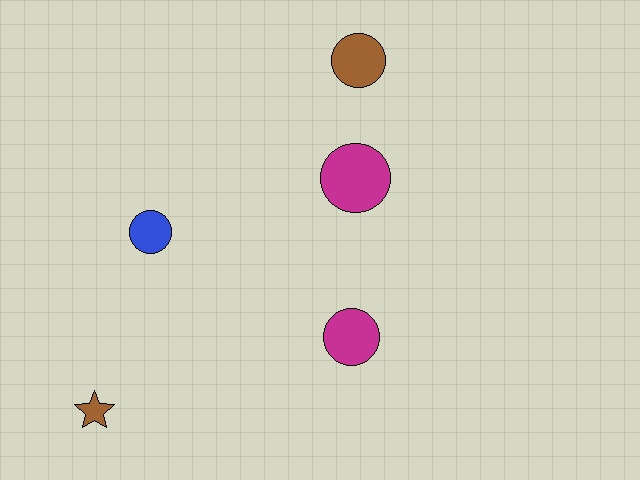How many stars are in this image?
There is 1 star.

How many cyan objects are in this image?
There are no cyan objects.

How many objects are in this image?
There are 5 objects.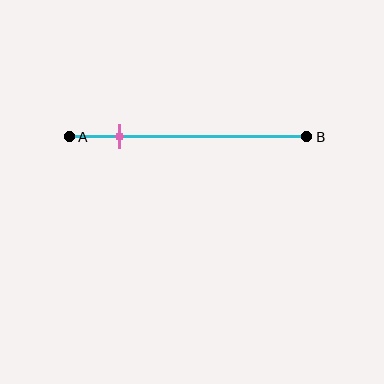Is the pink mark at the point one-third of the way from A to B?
No, the mark is at about 20% from A, not at the 33% one-third point.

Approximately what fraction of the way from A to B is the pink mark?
The pink mark is approximately 20% of the way from A to B.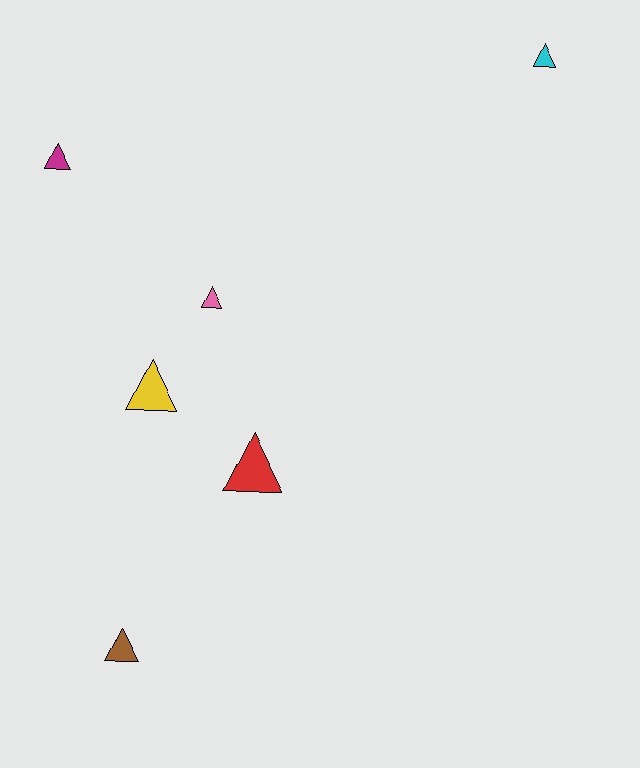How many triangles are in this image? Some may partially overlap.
There are 6 triangles.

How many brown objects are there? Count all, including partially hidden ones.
There is 1 brown object.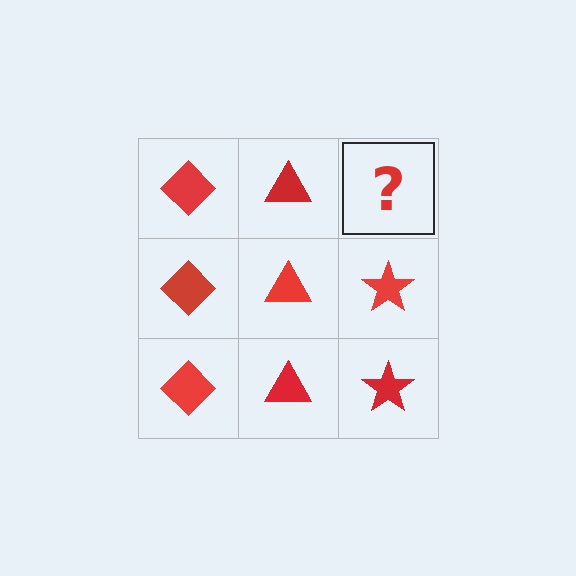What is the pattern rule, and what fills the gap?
The rule is that each column has a consistent shape. The gap should be filled with a red star.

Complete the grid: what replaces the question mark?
The question mark should be replaced with a red star.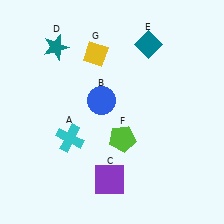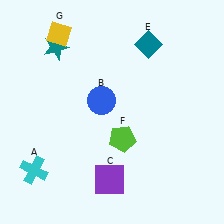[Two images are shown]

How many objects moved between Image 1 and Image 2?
2 objects moved between the two images.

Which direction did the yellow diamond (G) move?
The yellow diamond (G) moved left.